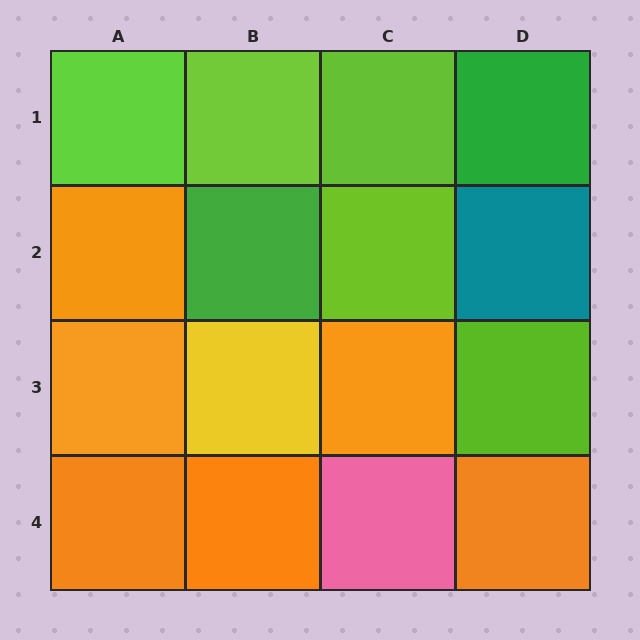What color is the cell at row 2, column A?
Orange.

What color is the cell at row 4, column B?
Orange.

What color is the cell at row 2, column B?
Green.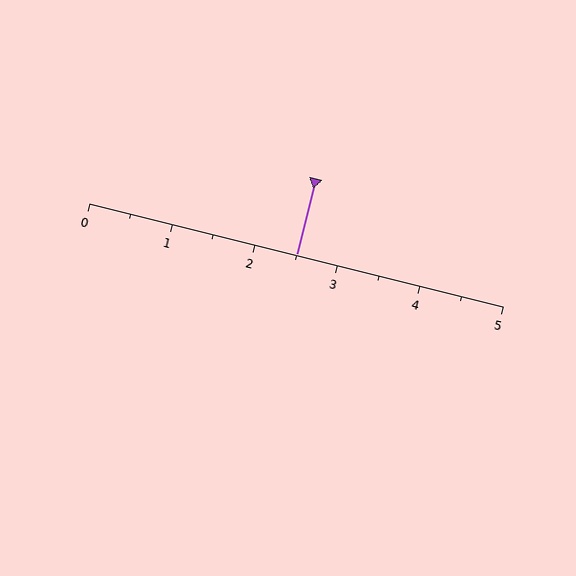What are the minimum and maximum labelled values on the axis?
The axis runs from 0 to 5.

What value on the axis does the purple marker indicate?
The marker indicates approximately 2.5.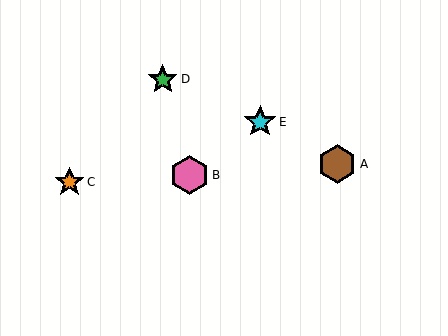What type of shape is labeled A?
Shape A is a brown hexagon.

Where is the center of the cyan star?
The center of the cyan star is at (260, 122).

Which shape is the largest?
The pink hexagon (labeled B) is the largest.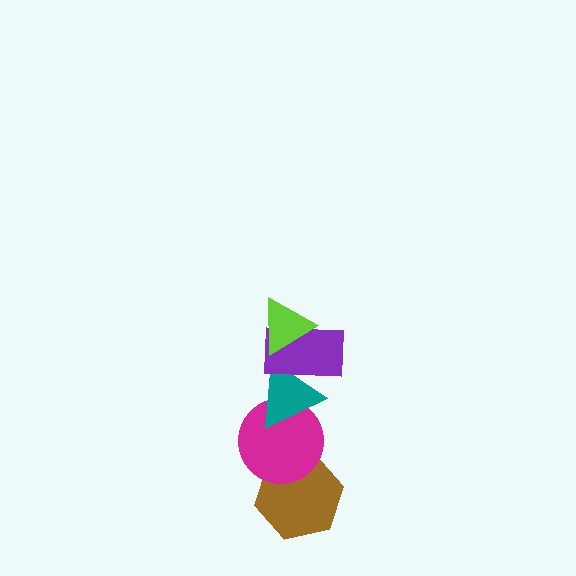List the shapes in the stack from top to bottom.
From top to bottom: the lime triangle, the purple rectangle, the teal triangle, the magenta circle, the brown hexagon.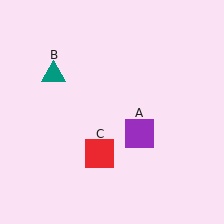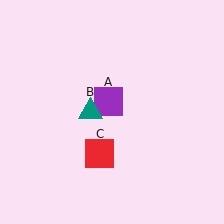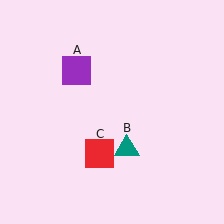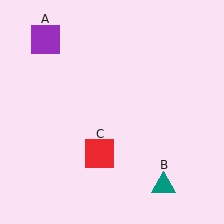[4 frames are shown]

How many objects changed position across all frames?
2 objects changed position: purple square (object A), teal triangle (object B).